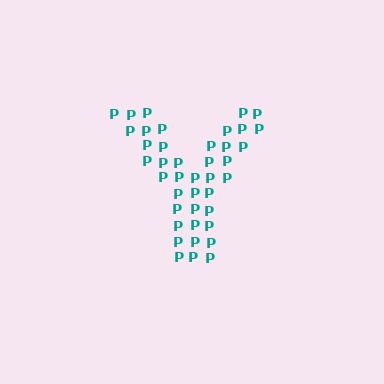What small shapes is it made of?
It is made of small letter P's.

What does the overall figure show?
The overall figure shows the letter Y.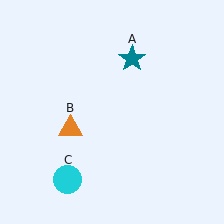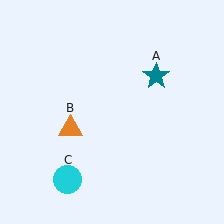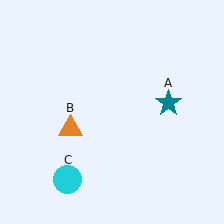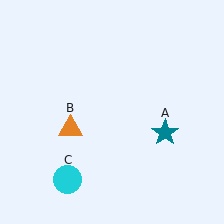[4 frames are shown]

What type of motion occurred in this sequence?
The teal star (object A) rotated clockwise around the center of the scene.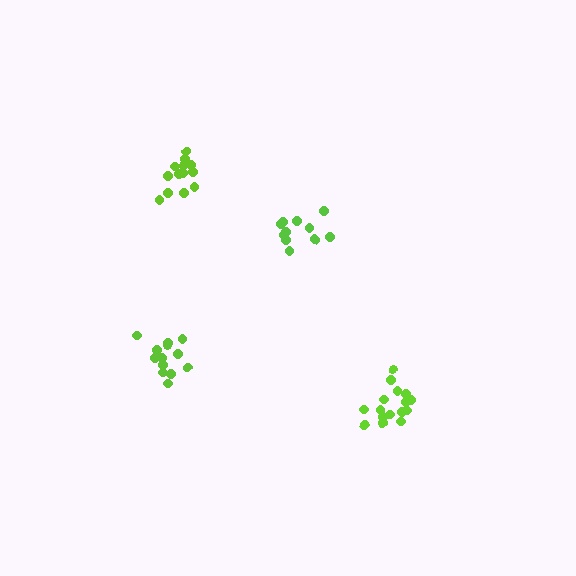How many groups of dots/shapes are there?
There are 4 groups.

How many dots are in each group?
Group 1: 11 dots, Group 2: 17 dots, Group 3: 13 dots, Group 4: 13 dots (54 total).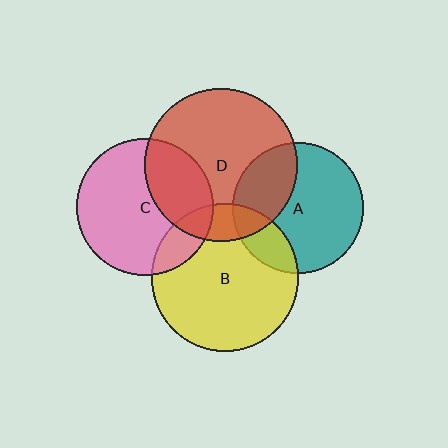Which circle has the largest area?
Circle D (red).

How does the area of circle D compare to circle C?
Approximately 1.2 times.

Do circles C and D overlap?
Yes.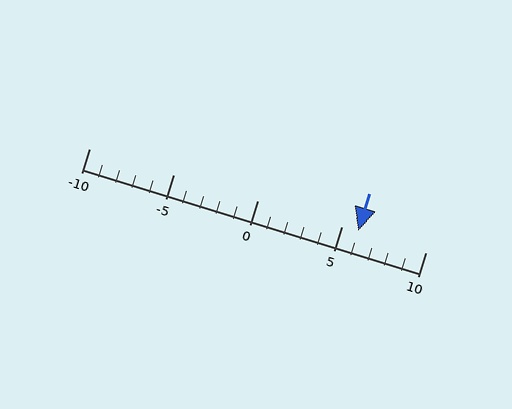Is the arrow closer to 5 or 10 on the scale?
The arrow is closer to 5.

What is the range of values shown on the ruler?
The ruler shows values from -10 to 10.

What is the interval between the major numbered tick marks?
The major tick marks are spaced 5 units apart.